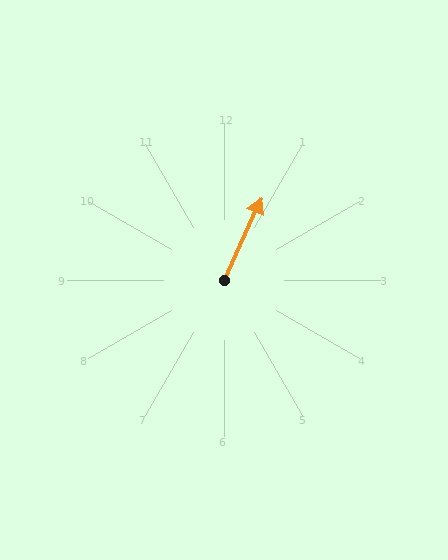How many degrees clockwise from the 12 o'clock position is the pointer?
Approximately 25 degrees.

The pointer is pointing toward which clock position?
Roughly 1 o'clock.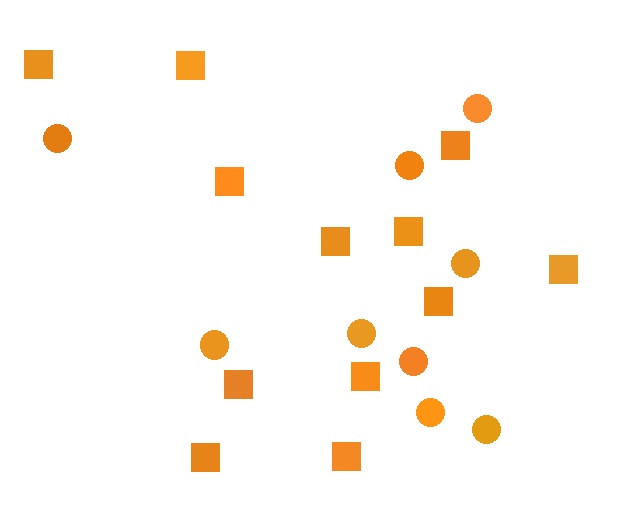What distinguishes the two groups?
There are 2 groups: one group of squares (12) and one group of circles (9).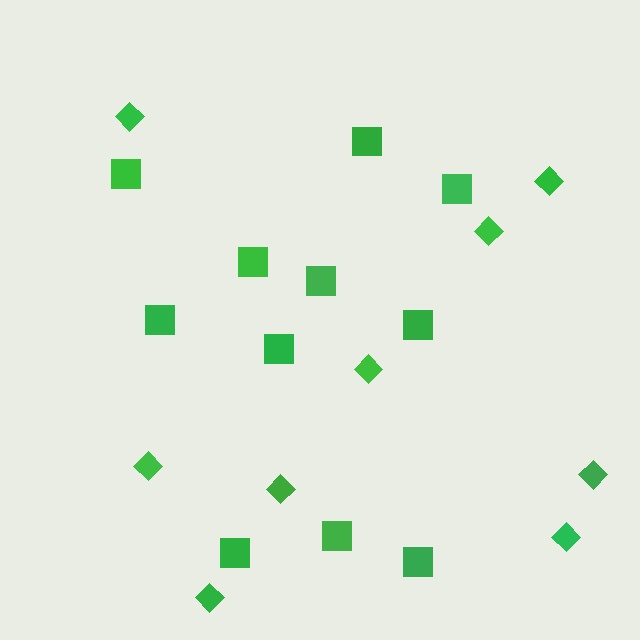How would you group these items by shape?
There are 2 groups: one group of diamonds (9) and one group of squares (11).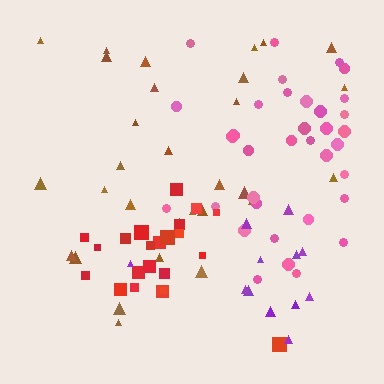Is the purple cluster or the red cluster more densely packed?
Red.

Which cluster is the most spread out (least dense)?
Purple.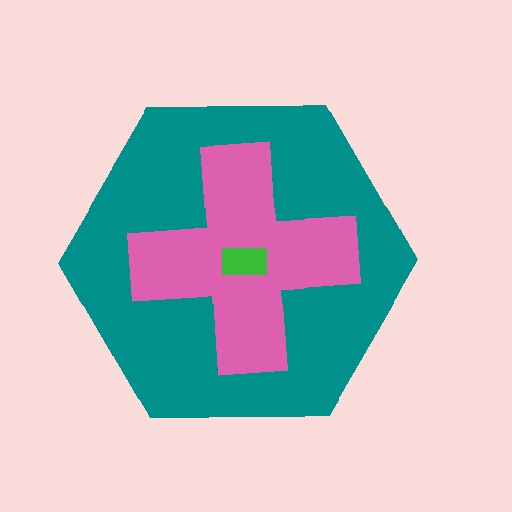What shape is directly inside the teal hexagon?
The pink cross.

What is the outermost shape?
The teal hexagon.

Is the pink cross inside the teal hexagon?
Yes.